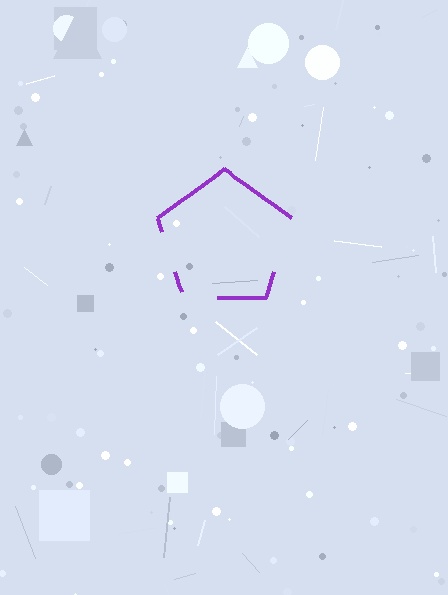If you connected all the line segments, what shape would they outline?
They would outline a pentagon.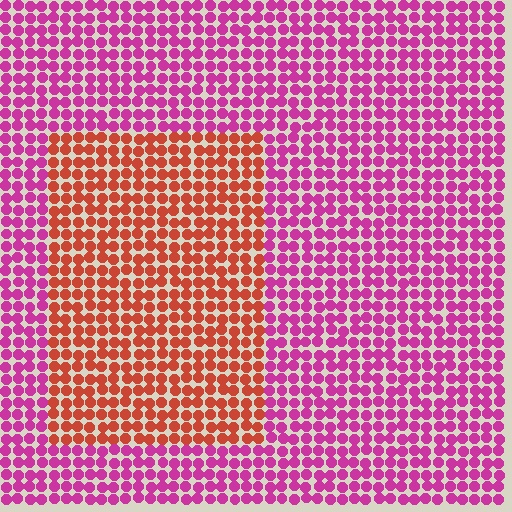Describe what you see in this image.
The image is filled with small magenta elements in a uniform arrangement. A rectangle-shaped region is visible where the elements are tinted to a slightly different hue, forming a subtle color boundary.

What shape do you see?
I see a rectangle.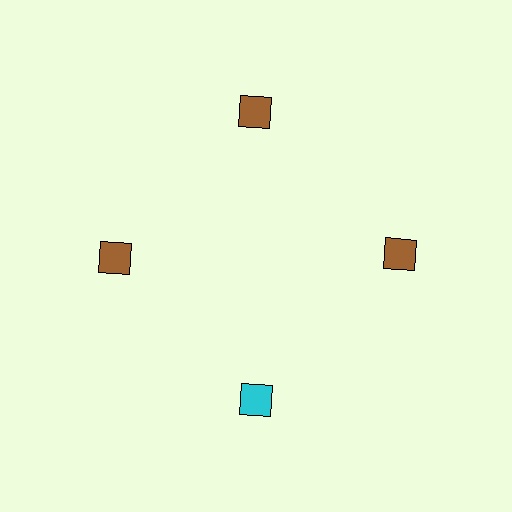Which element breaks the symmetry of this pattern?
The cyan diamond at roughly the 6 o'clock position breaks the symmetry. All other shapes are brown diamonds.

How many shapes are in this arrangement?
There are 4 shapes arranged in a ring pattern.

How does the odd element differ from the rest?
It has a different color: cyan instead of brown.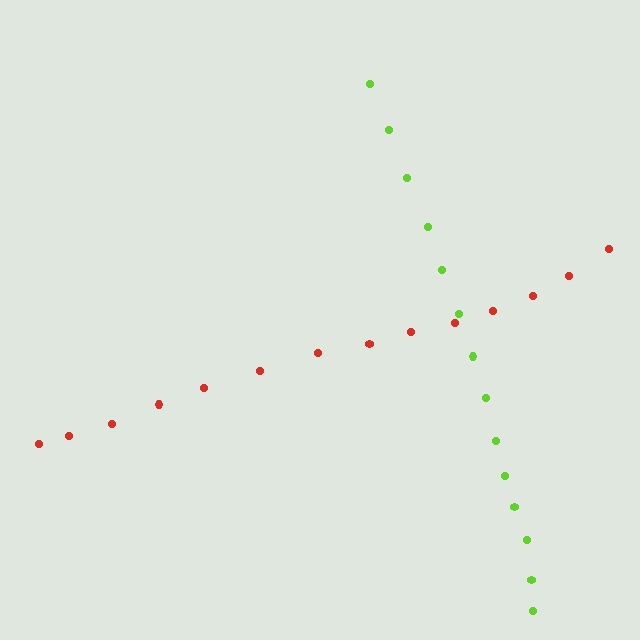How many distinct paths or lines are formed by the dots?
There are 2 distinct paths.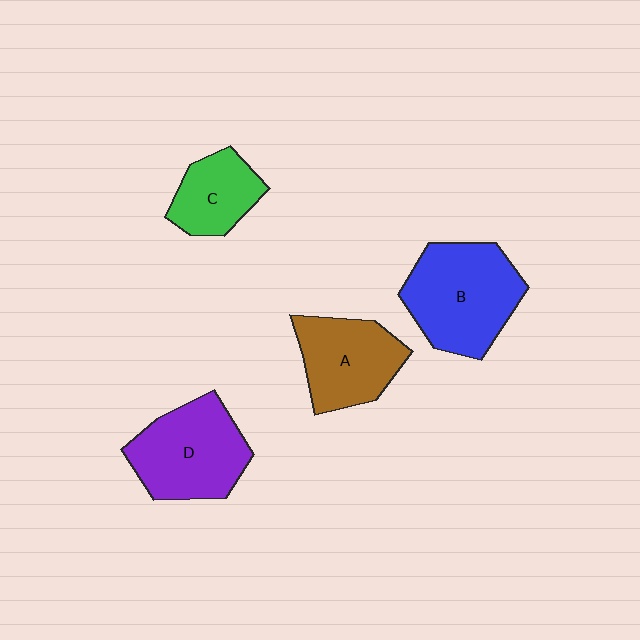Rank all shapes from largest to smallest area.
From largest to smallest: B (blue), D (purple), A (brown), C (green).